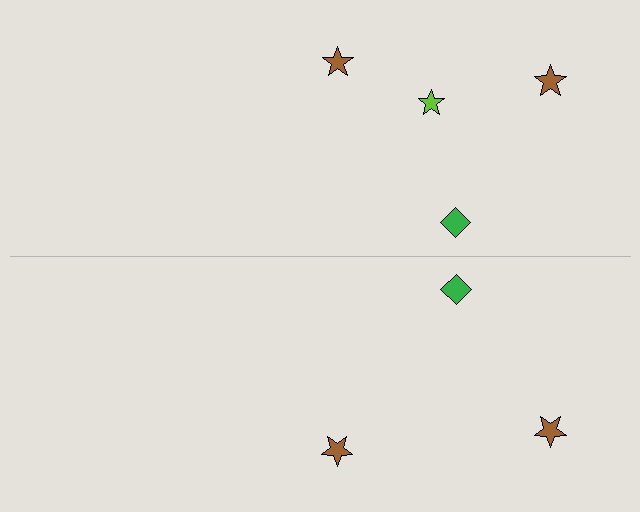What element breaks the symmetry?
A lime star is missing from the bottom side.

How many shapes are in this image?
There are 7 shapes in this image.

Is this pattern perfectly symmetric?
No, the pattern is not perfectly symmetric. A lime star is missing from the bottom side.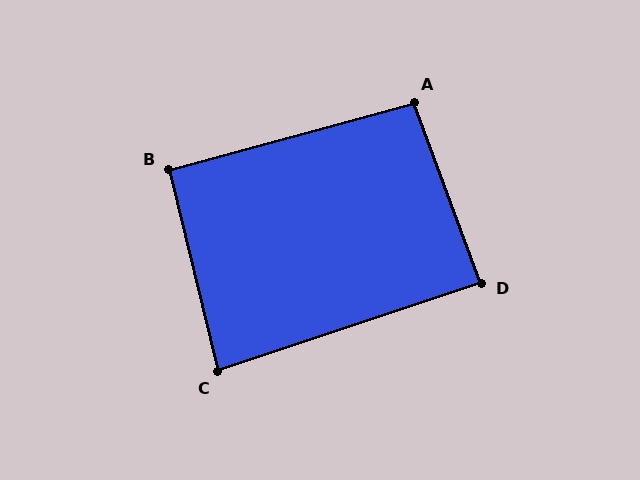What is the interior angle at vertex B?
Approximately 92 degrees (approximately right).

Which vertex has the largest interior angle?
A, at approximately 95 degrees.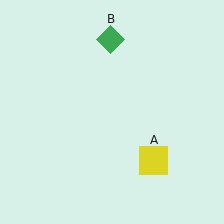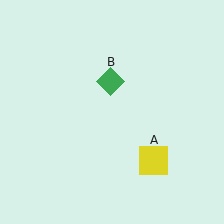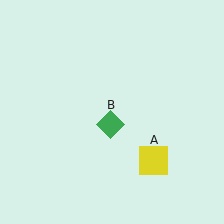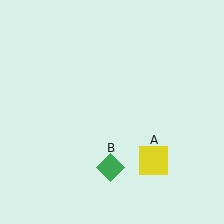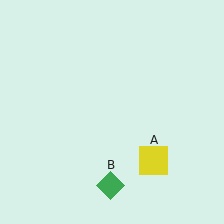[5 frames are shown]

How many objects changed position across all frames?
1 object changed position: green diamond (object B).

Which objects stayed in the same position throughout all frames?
Yellow square (object A) remained stationary.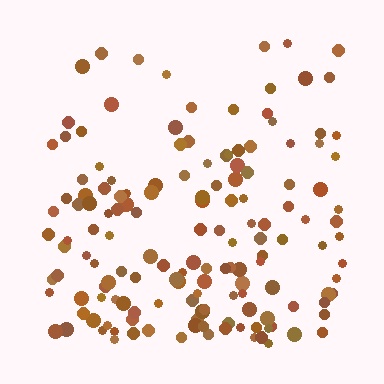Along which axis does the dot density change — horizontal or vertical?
Vertical.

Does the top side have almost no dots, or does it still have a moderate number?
Still a moderate number, just noticeably fewer than the bottom.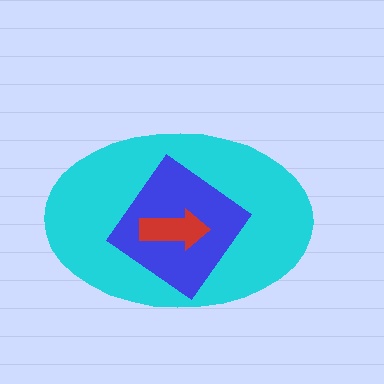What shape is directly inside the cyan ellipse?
The blue diamond.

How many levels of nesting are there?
3.